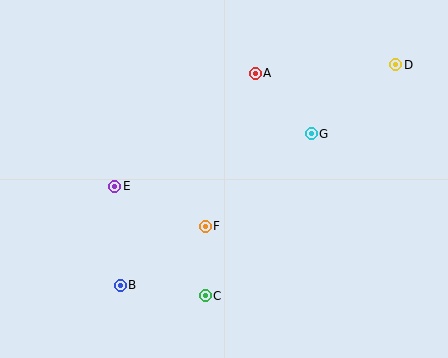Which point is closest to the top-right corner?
Point D is closest to the top-right corner.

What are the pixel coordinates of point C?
Point C is at (205, 296).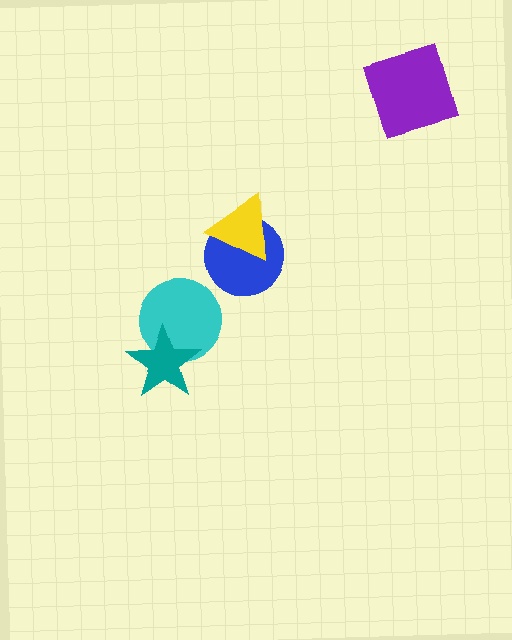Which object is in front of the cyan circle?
The teal star is in front of the cyan circle.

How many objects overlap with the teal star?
1 object overlaps with the teal star.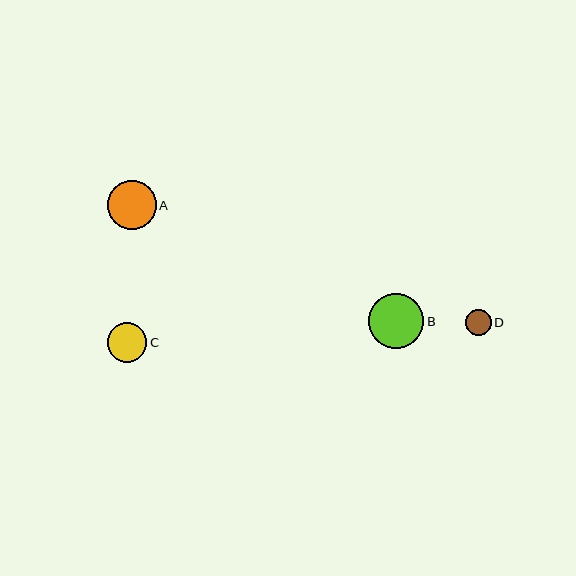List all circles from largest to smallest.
From largest to smallest: B, A, C, D.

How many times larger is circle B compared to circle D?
Circle B is approximately 2.1 times the size of circle D.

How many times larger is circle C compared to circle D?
Circle C is approximately 1.5 times the size of circle D.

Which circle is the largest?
Circle B is the largest with a size of approximately 55 pixels.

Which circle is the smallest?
Circle D is the smallest with a size of approximately 26 pixels.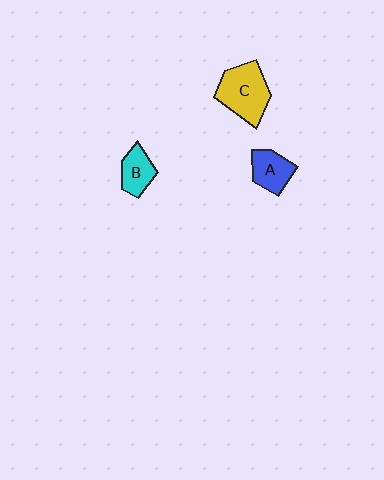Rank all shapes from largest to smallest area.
From largest to smallest: C (yellow), A (blue), B (cyan).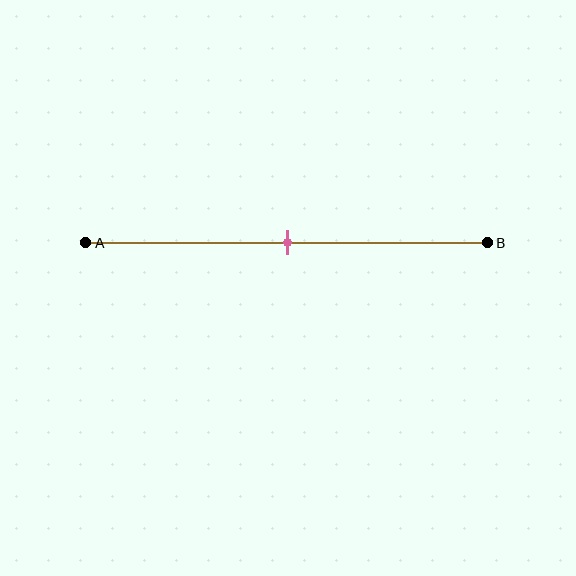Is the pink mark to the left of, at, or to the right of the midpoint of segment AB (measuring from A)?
The pink mark is approximately at the midpoint of segment AB.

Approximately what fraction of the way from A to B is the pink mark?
The pink mark is approximately 50% of the way from A to B.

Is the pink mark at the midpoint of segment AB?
Yes, the mark is approximately at the midpoint.